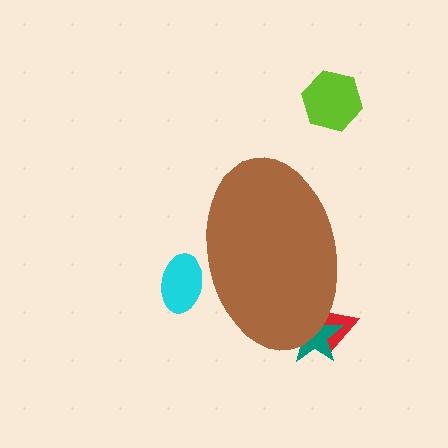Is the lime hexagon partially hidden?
No, the lime hexagon is fully visible.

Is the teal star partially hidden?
Yes, the teal star is partially hidden behind the brown ellipse.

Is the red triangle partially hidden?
Yes, the red triangle is partially hidden behind the brown ellipse.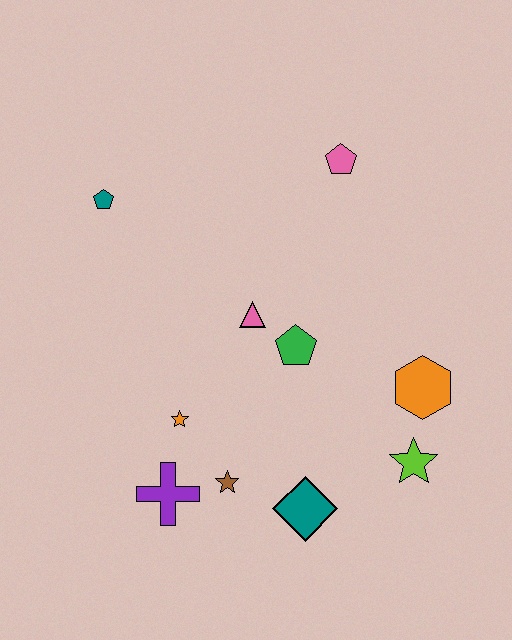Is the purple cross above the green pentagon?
No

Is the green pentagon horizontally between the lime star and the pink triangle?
Yes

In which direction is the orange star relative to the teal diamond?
The orange star is to the left of the teal diamond.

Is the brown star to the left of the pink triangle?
Yes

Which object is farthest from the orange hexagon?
The teal pentagon is farthest from the orange hexagon.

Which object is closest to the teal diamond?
The brown star is closest to the teal diamond.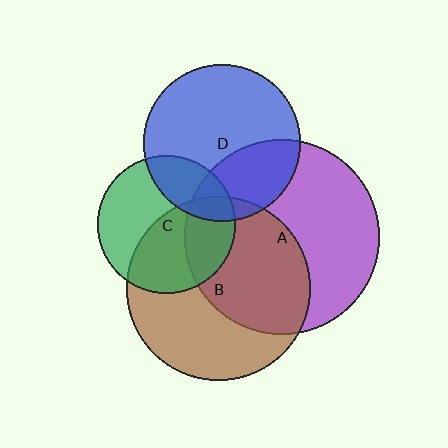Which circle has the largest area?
Circle A (purple).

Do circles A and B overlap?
Yes.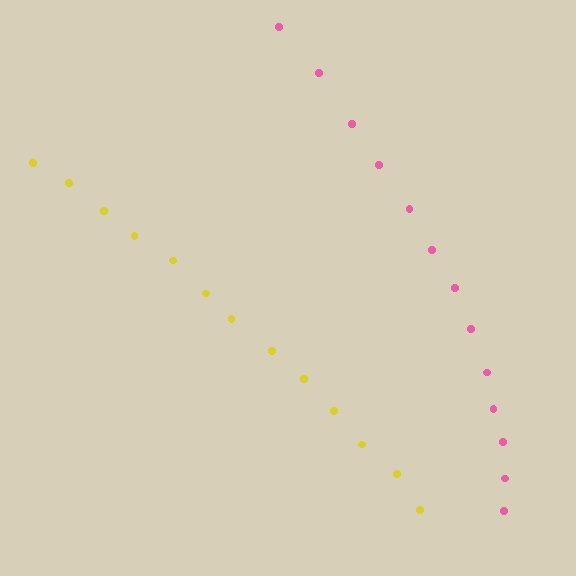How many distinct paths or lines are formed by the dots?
There are 2 distinct paths.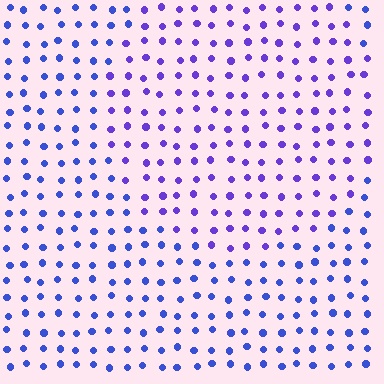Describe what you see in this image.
The image is filled with small blue elements in a uniform arrangement. A circle-shaped region is visible where the elements are tinted to a slightly different hue, forming a subtle color boundary.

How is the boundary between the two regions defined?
The boundary is defined purely by a slight shift in hue (about 28 degrees). Spacing, size, and orientation are identical on both sides.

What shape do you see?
I see a circle.